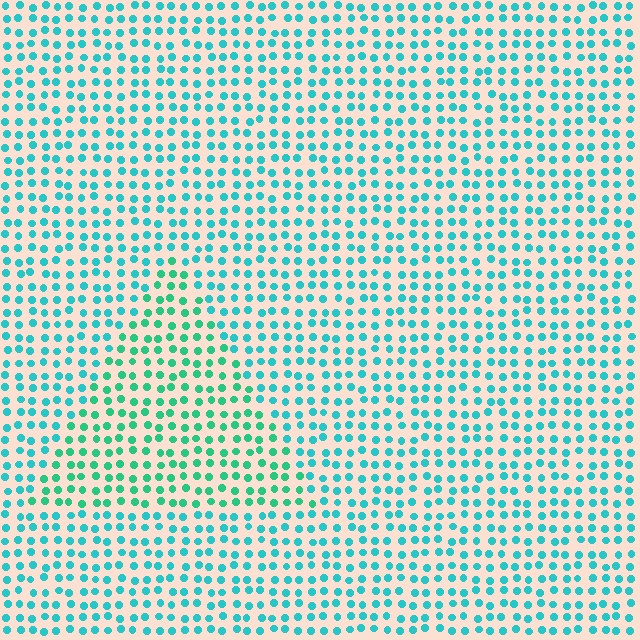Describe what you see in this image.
The image is filled with small cyan elements in a uniform arrangement. A triangle-shaped region is visible where the elements are tinted to a slightly different hue, forming a subtle color boundary.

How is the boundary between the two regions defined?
The boundary is defined purely by a slight shift in hue (about 26 degrees). Spacing, size, and orientation are identical on both sides.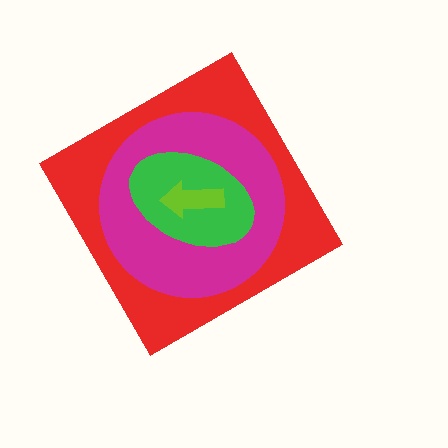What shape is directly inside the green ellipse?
The lime arrow.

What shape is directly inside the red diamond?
The magenta circle.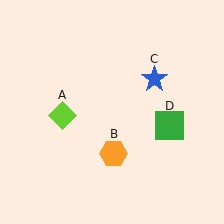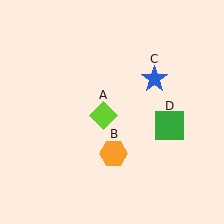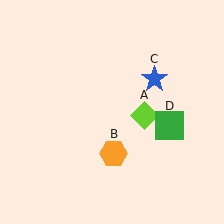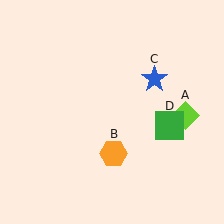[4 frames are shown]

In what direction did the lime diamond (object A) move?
The lime diamond (object A) moved right.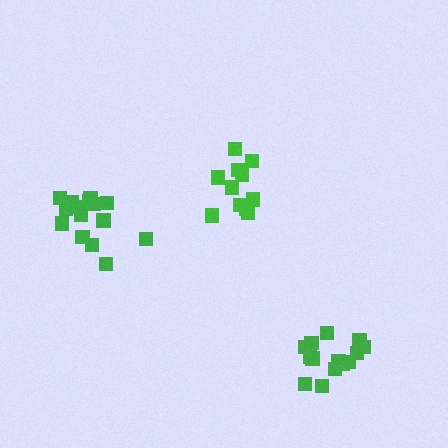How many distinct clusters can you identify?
There are 3 distinct clusters.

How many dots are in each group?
Group 1: 11 dots, Group 2: 15 dots, Group 3: 14 dots (40 total).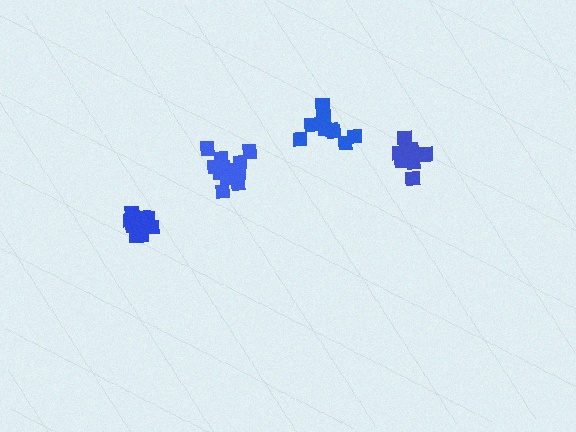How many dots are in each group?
Group 1: 9 dots, Group 2: 13 dots, Group 3: 8 dots, Group 4: 11 dots (41 total).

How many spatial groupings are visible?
There are 4 spatial groupings.